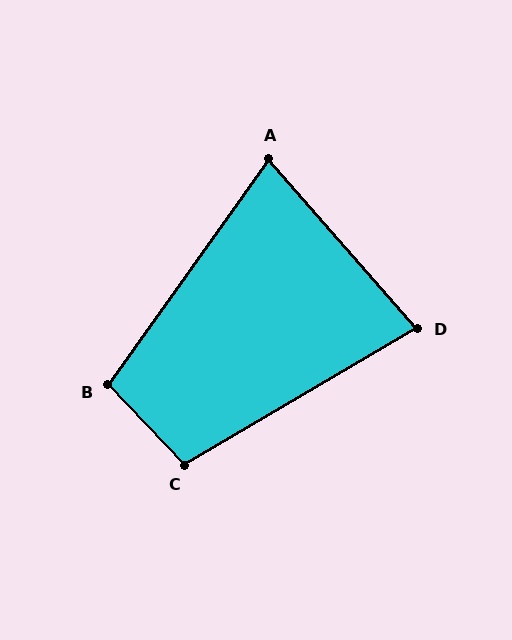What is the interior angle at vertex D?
Approximately 79 degrees (acute).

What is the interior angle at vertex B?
Approximately 101 degrees (obtuse).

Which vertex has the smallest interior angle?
A, at approximately 77 degrees.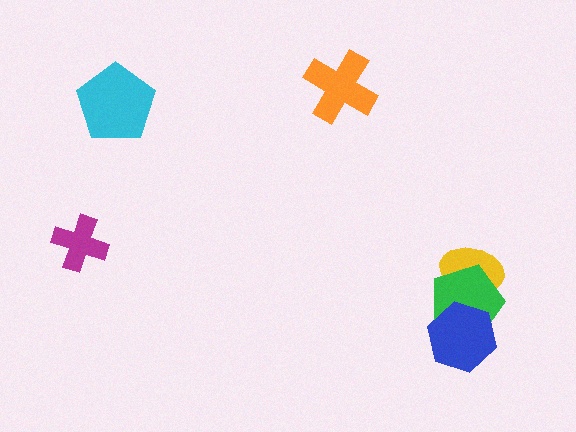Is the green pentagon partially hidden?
Yes, it is partially covered by another shape.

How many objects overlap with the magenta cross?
0 objects overlap with the magenta cross.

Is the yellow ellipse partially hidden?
Yes, it is partially covered by another shape.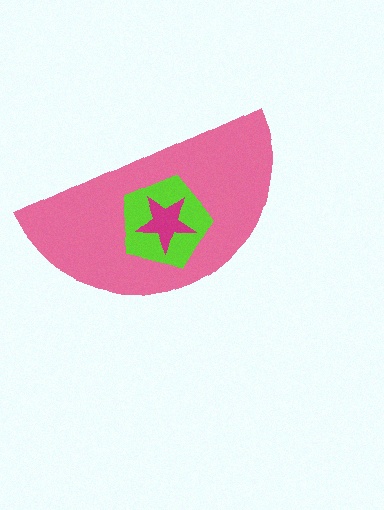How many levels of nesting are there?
3.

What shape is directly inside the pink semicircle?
The lime pentagon.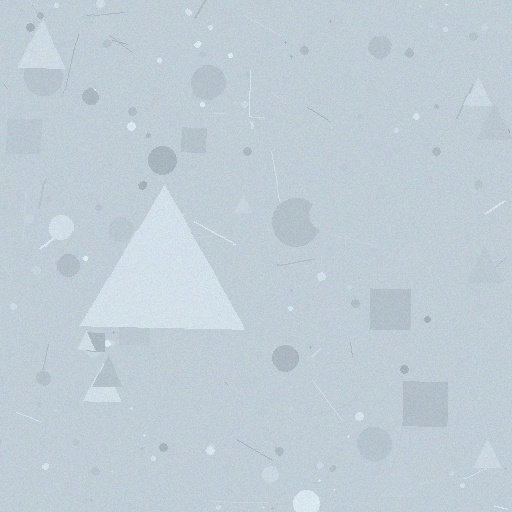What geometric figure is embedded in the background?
A triangle is embedded in the background.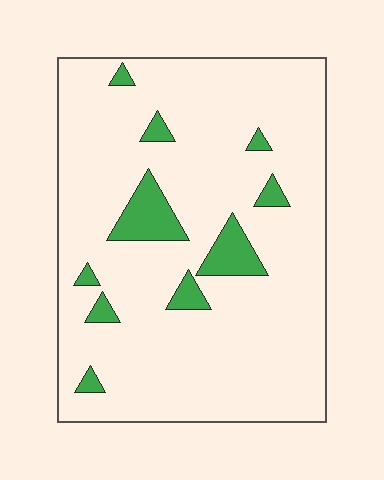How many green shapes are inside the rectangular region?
10.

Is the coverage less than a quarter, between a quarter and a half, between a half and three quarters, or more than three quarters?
Less than a quarter.